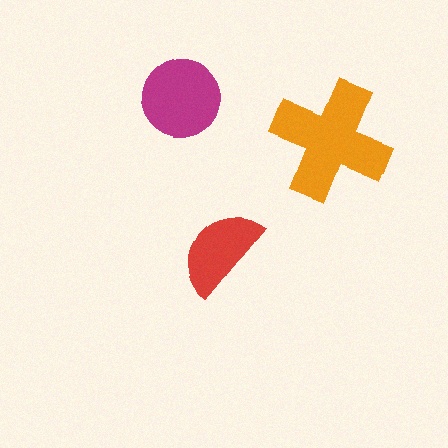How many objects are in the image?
There are 3 objects in the image.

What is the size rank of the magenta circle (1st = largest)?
2nd.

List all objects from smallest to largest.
The red semicircle, the magenta circle, the orange cross.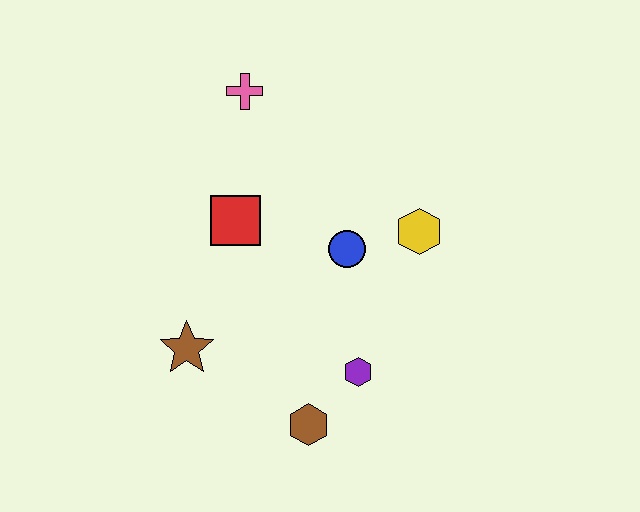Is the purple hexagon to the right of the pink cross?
Yes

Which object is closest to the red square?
The blue circle is closest to the red square.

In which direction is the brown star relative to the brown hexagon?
The brown star is to the left of the brown hexagon.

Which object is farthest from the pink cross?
The brown hexagon is farthest from the pink cross.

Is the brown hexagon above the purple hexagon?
No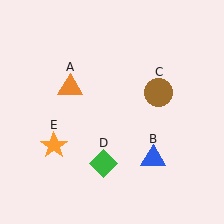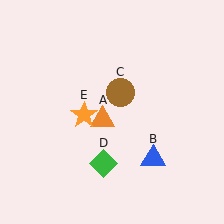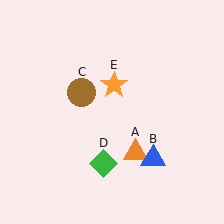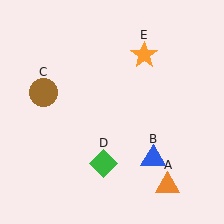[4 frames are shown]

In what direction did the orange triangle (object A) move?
The orange triangle (object A) moved down and to the right.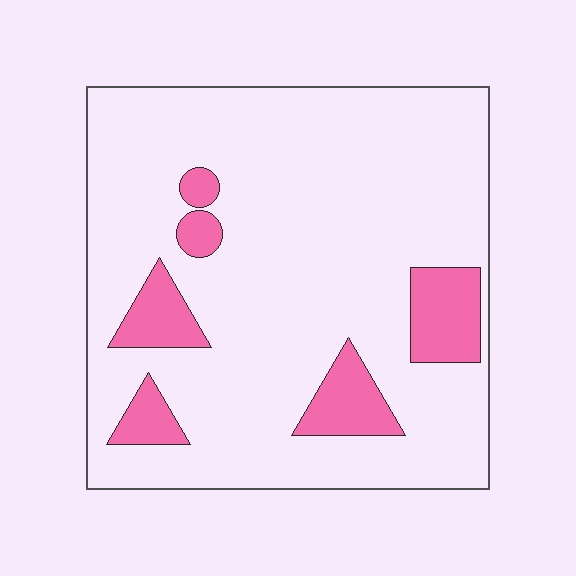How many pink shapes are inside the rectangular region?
6.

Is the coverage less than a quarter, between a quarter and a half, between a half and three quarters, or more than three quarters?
Less than a quarter.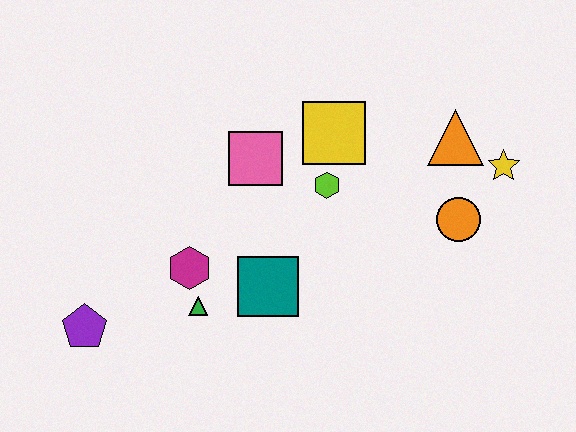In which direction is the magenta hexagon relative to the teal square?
The magenta hexagon is to the left of the teal square.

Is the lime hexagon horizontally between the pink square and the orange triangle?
Yes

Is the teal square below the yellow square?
Yes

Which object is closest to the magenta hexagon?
The green triangle is closest to the magenta hexagon.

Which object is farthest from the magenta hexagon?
The yellow star is farthest from the magenta hexagon.